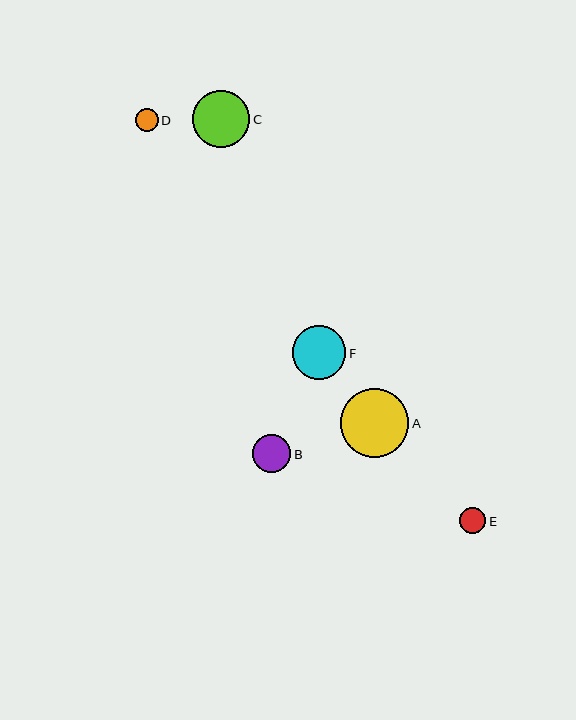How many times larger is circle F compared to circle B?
Circle F is approximately 1.4 times the size of circle B.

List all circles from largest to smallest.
From largest to smallest: A, C, F, B, E, D.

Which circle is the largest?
Circle A is the largest with a size of approximately 68 pixels.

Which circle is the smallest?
Circle D is the smallest with a size of approximately 23 pixels.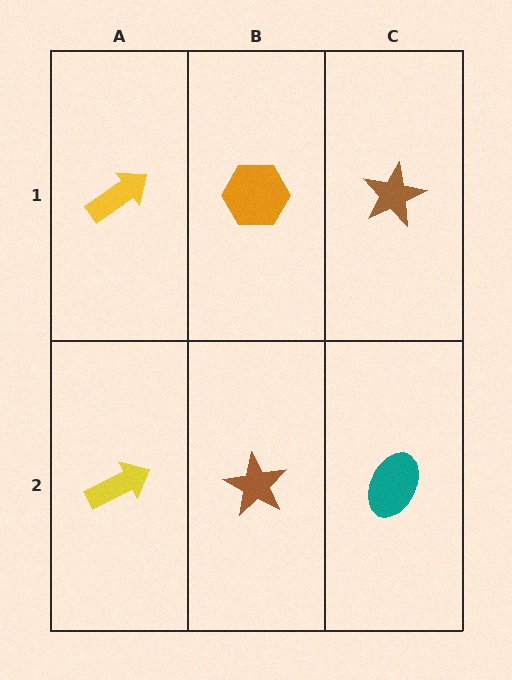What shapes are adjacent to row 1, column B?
A brown star (row 2, column B), a yellow arrow (row 1, column A), a brown star (row 1, column C).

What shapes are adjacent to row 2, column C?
A brown star (row 1, column C), a brown star (row 2, column B).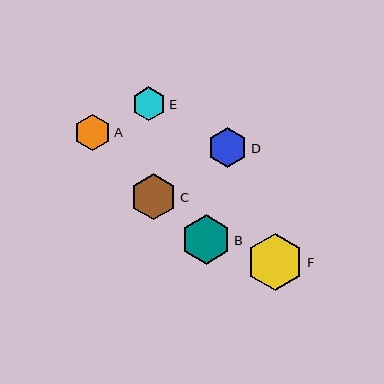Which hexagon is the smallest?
Hexagon E is the smallest with a size of approximately 34 pixels.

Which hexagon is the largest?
Hexagon F is the largest with a size of approximately 57 pixels.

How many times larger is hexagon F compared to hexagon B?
Hexagon F is approximately 1.1 times the size of hexagon B.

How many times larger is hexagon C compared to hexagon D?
Hexagon C is approximately 1.2 times the size of hexagon D.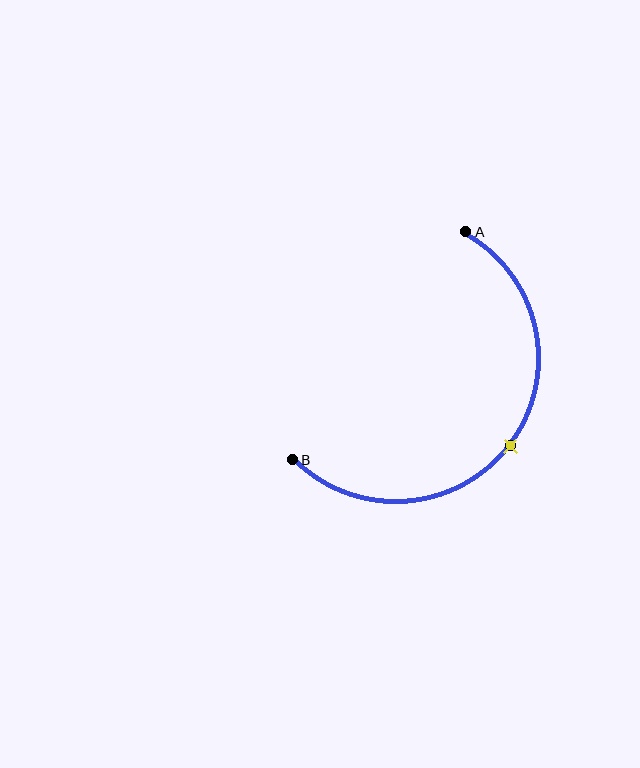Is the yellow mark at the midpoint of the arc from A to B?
Yes. The yellow mark lies on the arc at equal arc-length from both A and B — it is the arc midpoint.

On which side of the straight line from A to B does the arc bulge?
The arc bulges below and to the right of the straight line connecting A and B.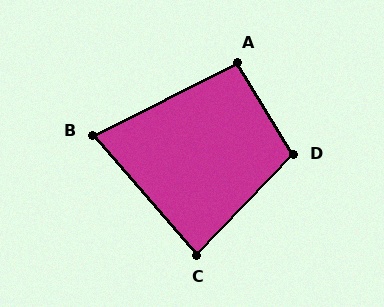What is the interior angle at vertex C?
Approximately 85 degrees (acute).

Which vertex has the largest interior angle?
D, at approximately 105 degrees.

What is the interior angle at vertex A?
Approximately 95 degrees (obtuse).